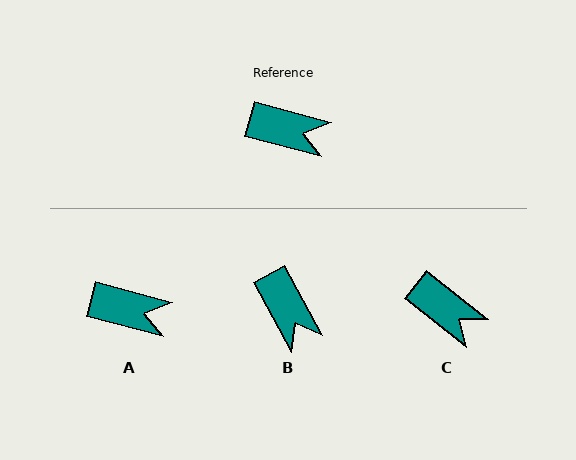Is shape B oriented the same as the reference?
No, it is off by about 46 degrees.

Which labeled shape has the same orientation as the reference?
A.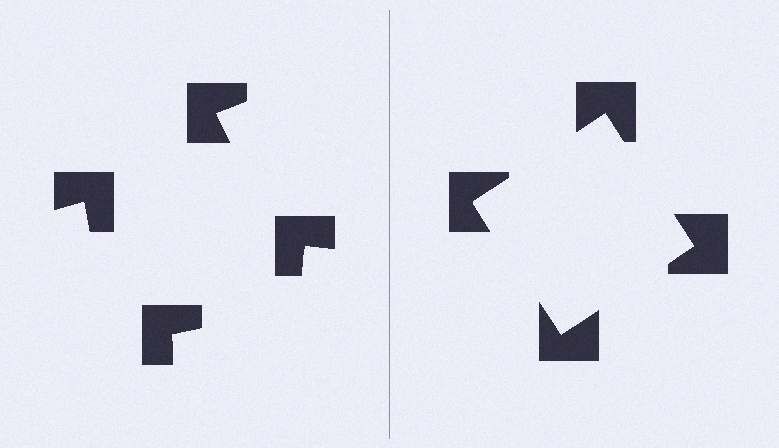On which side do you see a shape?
An illusory square appears on the right side. On the left side the wedge cuts are rotated, so no coherent shape forms.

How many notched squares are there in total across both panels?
8 — 4 on each side.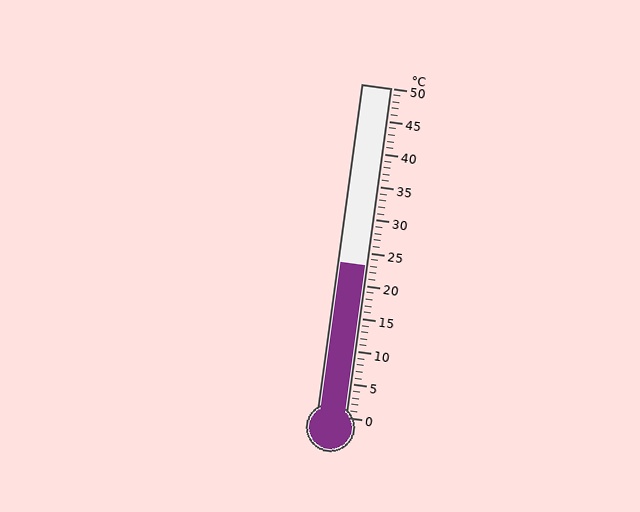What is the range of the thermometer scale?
The thermometer scale ranges from 0°C to 50°C.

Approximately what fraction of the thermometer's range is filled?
The thermometer is filled to approximately 45% of its range.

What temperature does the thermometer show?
The thermometer shows approximately 23°C.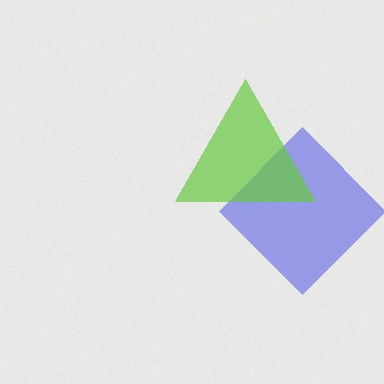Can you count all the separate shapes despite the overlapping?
Yes, there are 2 separate shapes.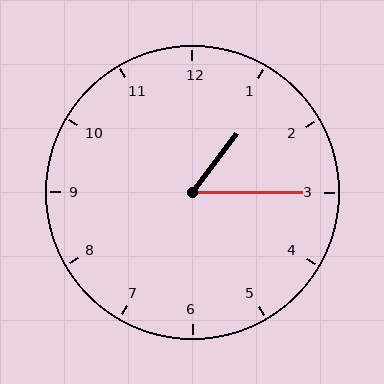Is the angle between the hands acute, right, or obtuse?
It is acute.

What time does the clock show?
1:15.